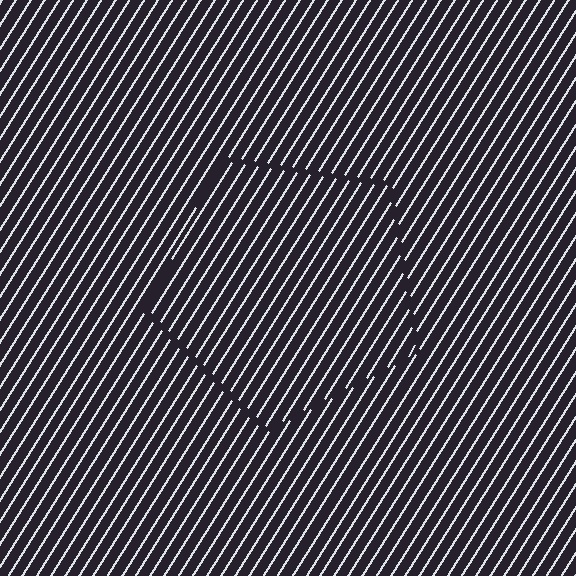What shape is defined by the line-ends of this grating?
An illusory pentagon. The interior of the shape contains the same grating, shifted by half a period — the contour is defined by the phase discontinuity where line-ends from the inner and outer gratings abut.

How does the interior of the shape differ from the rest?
The interior of the shape contains the same grating, shifted by half a period — the contour is defined by the phase discontinuity where line-ends from the inner and outer gratings abut.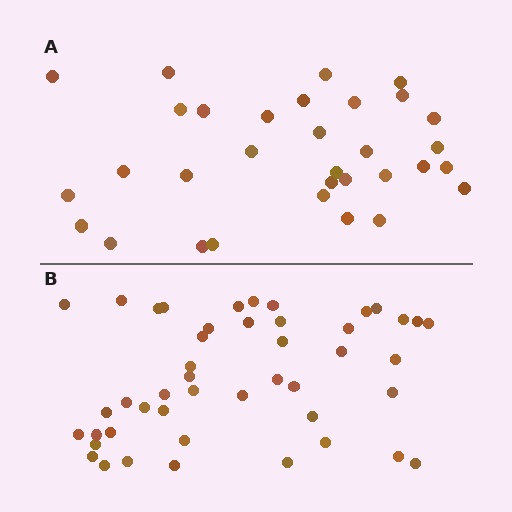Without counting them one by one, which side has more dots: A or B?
Region B (the bottom region) has more dots.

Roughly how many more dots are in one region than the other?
Region B has approximately 15 more dots than region A.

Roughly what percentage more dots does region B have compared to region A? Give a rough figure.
About 45% more.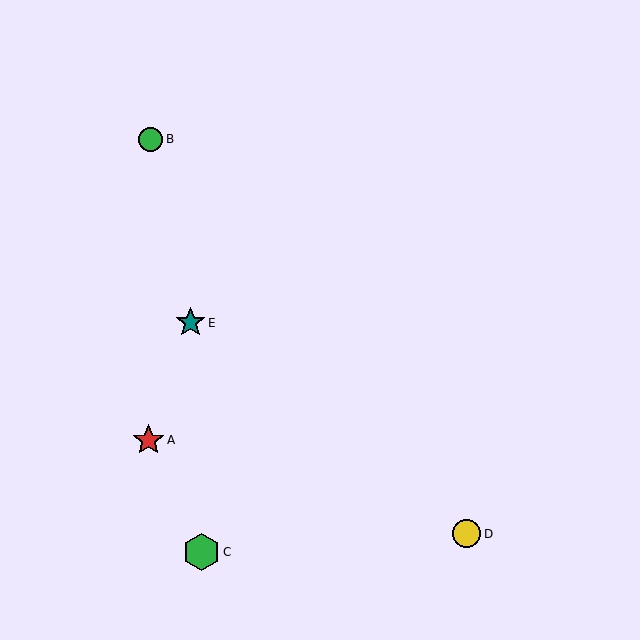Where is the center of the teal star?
The center of the teal star is at (191, 323).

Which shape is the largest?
The green hexagon (labeled C) is the largest.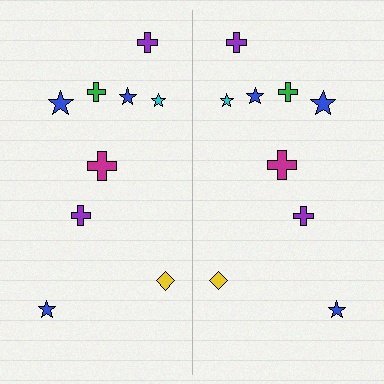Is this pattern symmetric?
Yes, this pattern has bilateral (reflection) symmetry.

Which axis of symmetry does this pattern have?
The pattern has a vertical axis of symmetry running through the center of the image.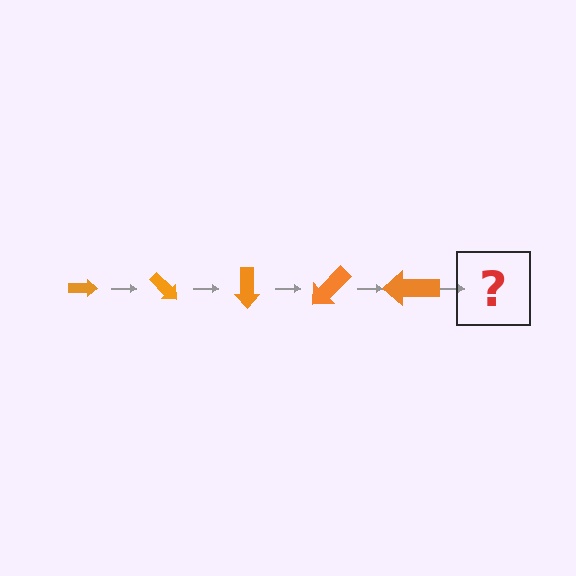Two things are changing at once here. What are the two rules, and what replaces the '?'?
The two rules are that the arrow grows larger each step and it rotates 45 degrees each step. The '?' should be an arrow, larger than the previous one and rotated 225 degrees from the start.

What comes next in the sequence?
The next element should be an arrow, larger than the previous one and rotated 225 degrees from the start.